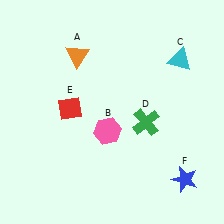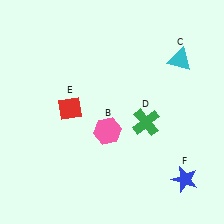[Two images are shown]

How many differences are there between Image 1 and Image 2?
There is 1 difference between the two images.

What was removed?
The orange triangle (A) was removed in Image 2.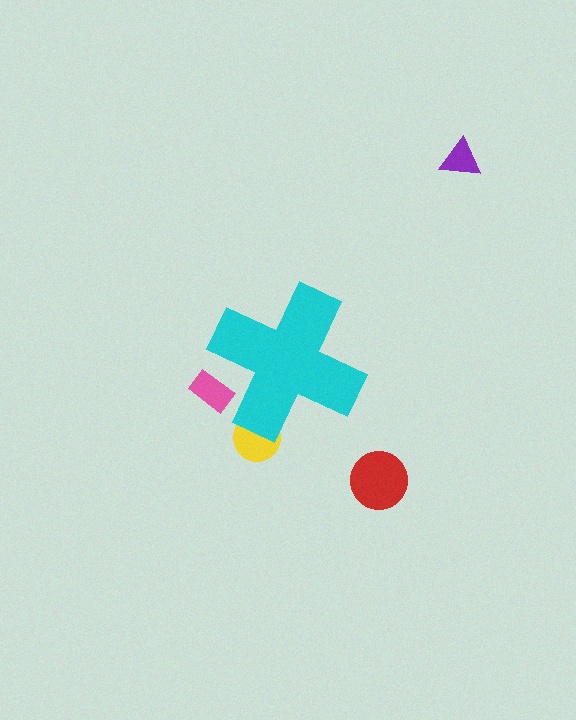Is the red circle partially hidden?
No, the red circle is fully visible.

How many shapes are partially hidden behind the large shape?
2 shapes are partially hidden.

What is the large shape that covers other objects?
A cyan cross.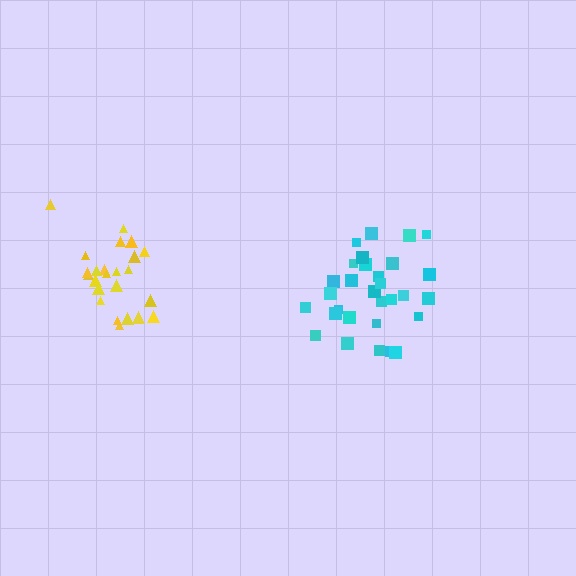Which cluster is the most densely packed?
Yellow.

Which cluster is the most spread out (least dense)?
Cyan.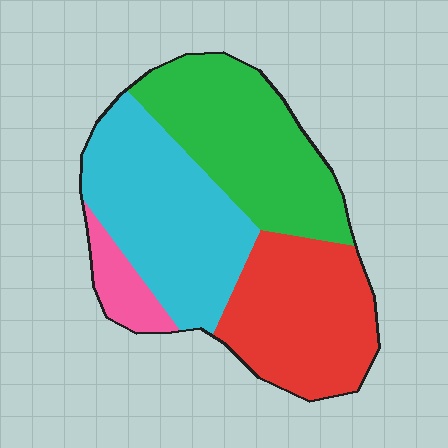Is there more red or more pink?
Red.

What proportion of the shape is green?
Green takes up between a sixth and a third of the shape.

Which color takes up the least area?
Pink, at roughly 5%.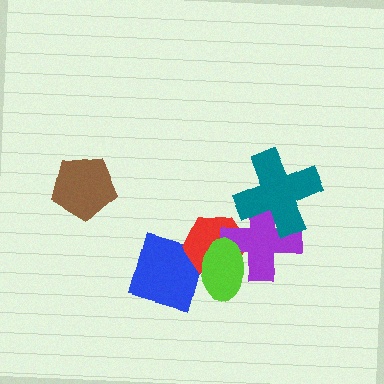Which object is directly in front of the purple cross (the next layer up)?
The lime ellipse is directly in front of the purple cross.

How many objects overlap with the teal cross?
1 object overlaps with the teal cross.